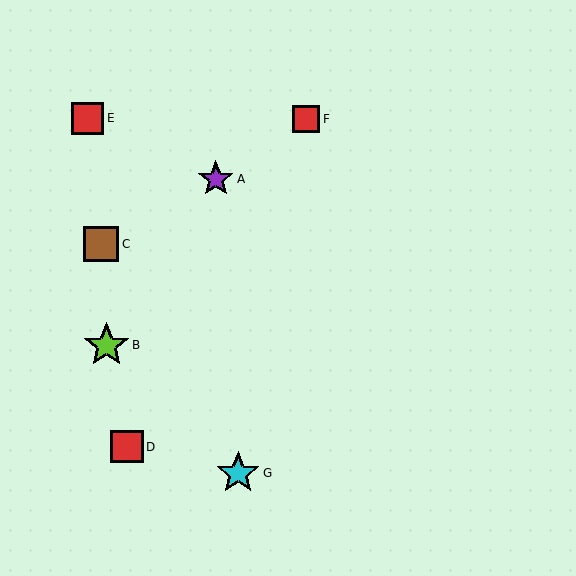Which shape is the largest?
The lime star (labeled B) is the largest.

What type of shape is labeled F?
Shape F is a red square.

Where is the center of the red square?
The center of the red square is at (87, 118).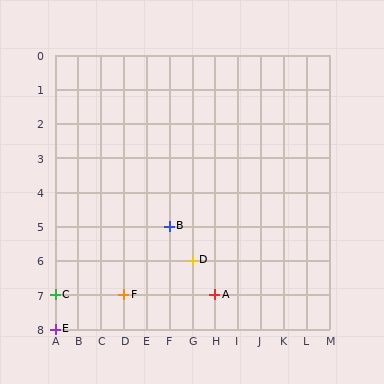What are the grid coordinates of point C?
Point C is at grid coordinates (A, 7).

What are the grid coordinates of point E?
Point E is at grid coordinates (A, 8).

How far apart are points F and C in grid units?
Points F and C are 3 columns apart.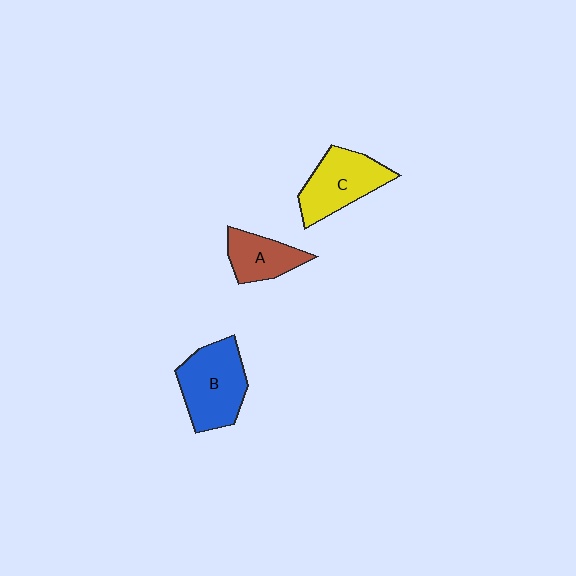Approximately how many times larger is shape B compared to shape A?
Approximately 1.6 times.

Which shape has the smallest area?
Shape A (brown).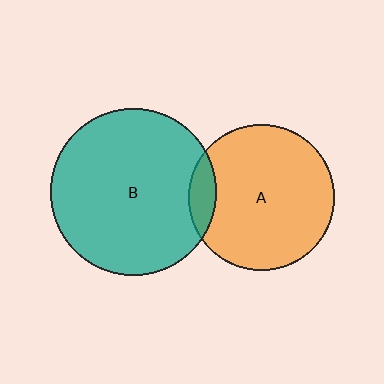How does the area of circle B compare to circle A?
Approximately 1.3 times.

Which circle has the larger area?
Circle B (teal).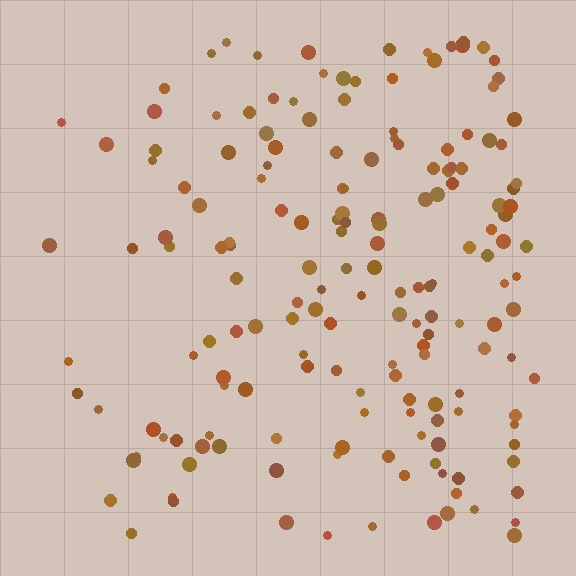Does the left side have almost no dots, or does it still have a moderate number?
Still a moderate number, just noticeably fewer than the right.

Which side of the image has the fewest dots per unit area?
The left.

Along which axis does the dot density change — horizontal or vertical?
Horizontal.